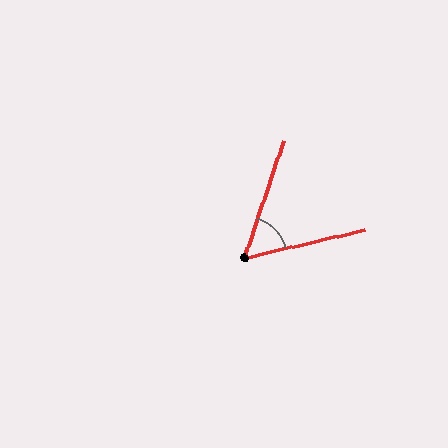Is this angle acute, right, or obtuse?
It is acute.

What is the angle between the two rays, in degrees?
Approximately 58 degrees.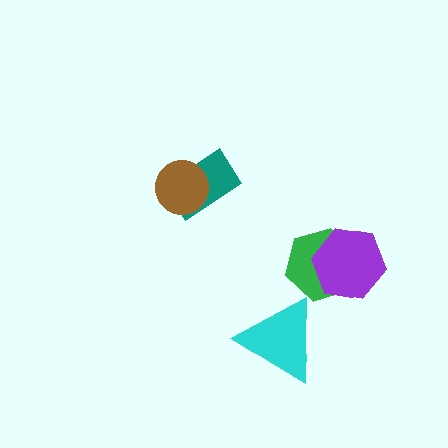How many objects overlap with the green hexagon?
1 object overlaps with the green hexagon.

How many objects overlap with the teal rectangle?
1 object overlaps with the teal rectangle.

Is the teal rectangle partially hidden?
Yes, it is partially covered by another shape.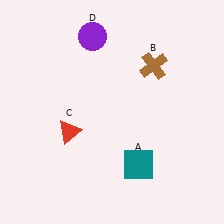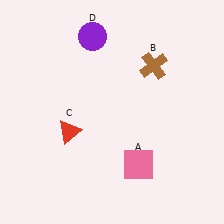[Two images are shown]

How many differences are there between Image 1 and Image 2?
There is 1 difference between the two images.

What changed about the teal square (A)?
In Image 1, A is teal. In Image 2, it changed to pink.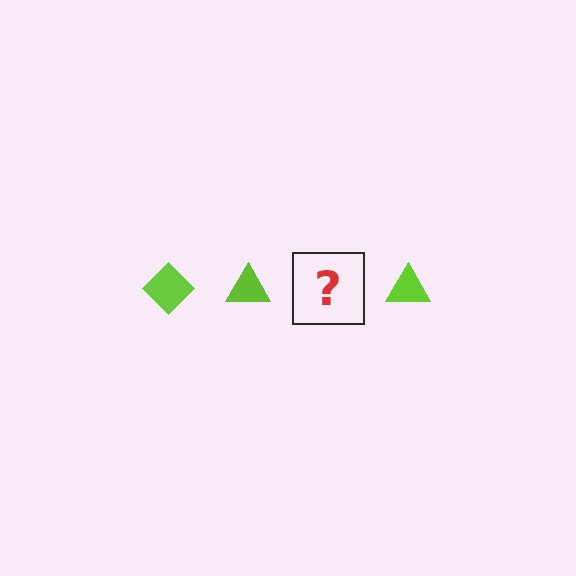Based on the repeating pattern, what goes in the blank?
The blank should be a lime diamond.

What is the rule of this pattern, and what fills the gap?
The rule is that the pattern cycles through diamond, triangle shapes in lime. The gap should be filled with a lime diamond.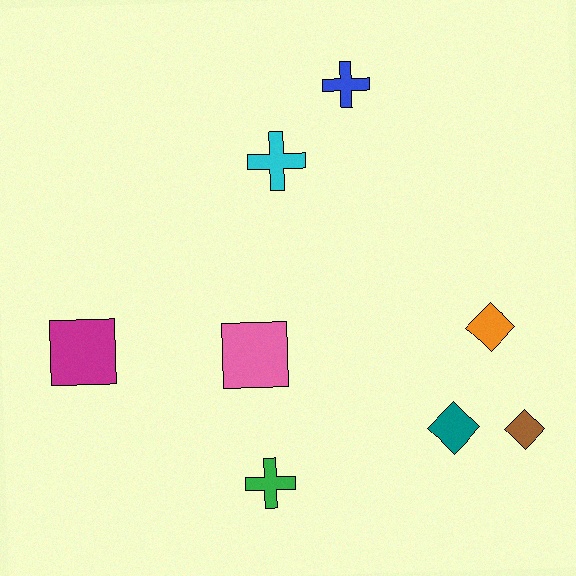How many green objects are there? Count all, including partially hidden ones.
There is 1 green object.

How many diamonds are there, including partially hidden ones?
There are 3 diamonds.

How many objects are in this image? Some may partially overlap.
There are 8 objects.